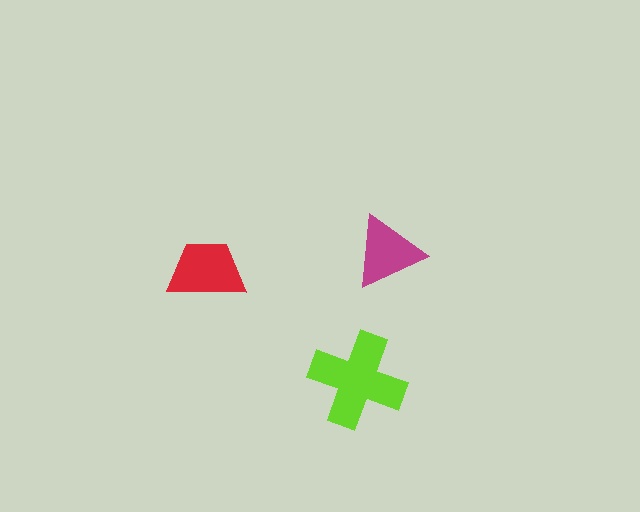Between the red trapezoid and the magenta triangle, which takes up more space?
The red trapezoid.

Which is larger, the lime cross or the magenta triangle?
The lime cross.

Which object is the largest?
The lime cross.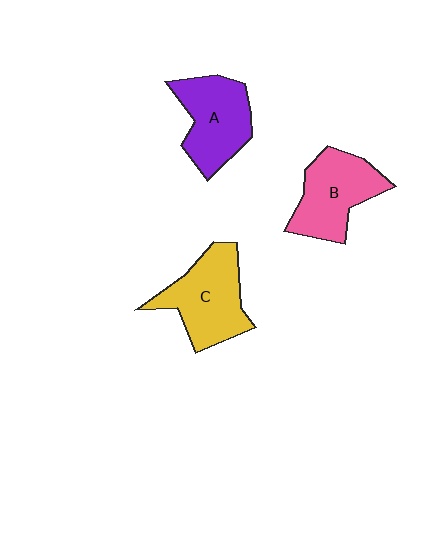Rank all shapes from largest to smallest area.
From largest to smallest: C (yellow), B (pink), A (purple).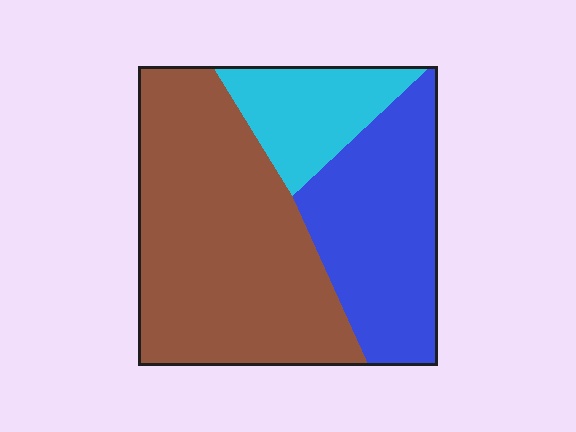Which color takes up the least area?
Cyan, at roughly 15%.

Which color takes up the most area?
Brown, at roughly 55%.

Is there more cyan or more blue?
Blue.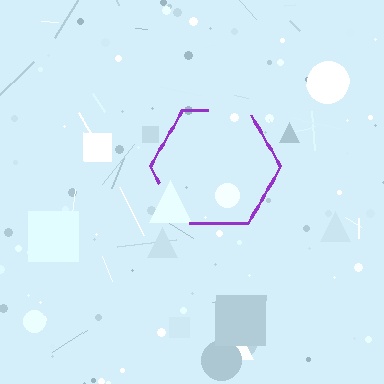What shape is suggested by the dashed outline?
The dashed outline suggests a hexagon.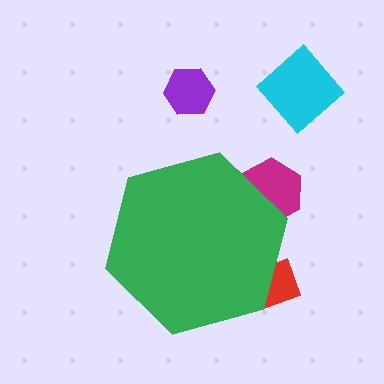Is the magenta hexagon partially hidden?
Yes, the magenta hexagon is partially hidden behind the green hexagon.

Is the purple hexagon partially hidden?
No, the purple hexagon is fully visible.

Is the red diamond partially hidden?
Yes, the red diamond is partially hidden behind the green hexagon.